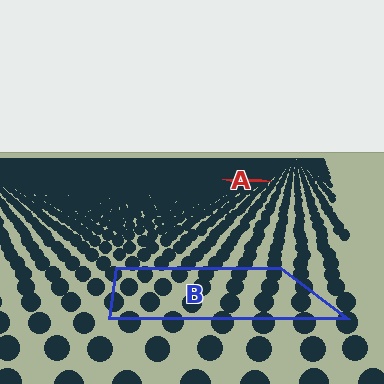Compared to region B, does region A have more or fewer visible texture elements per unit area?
Region A has more texture elements per unit area — they are packed more densely because it is farther away.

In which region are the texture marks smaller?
The texture marks are smaller in region A, because it is farther away.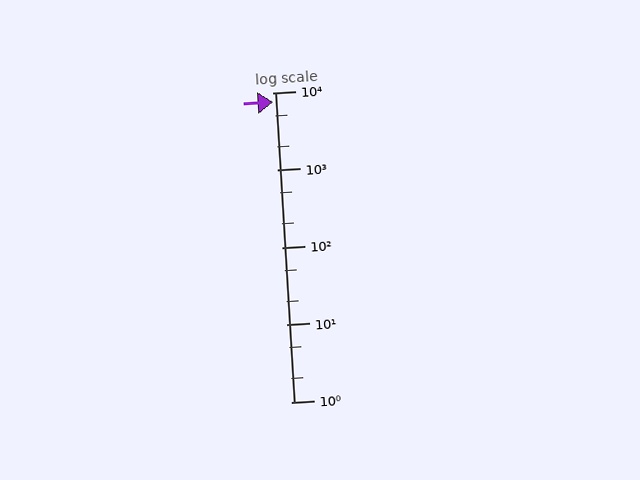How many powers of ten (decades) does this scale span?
The scale spans 4 decades, from 1 to 10000.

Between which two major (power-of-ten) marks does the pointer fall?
The pointer is between 1000 and 10000.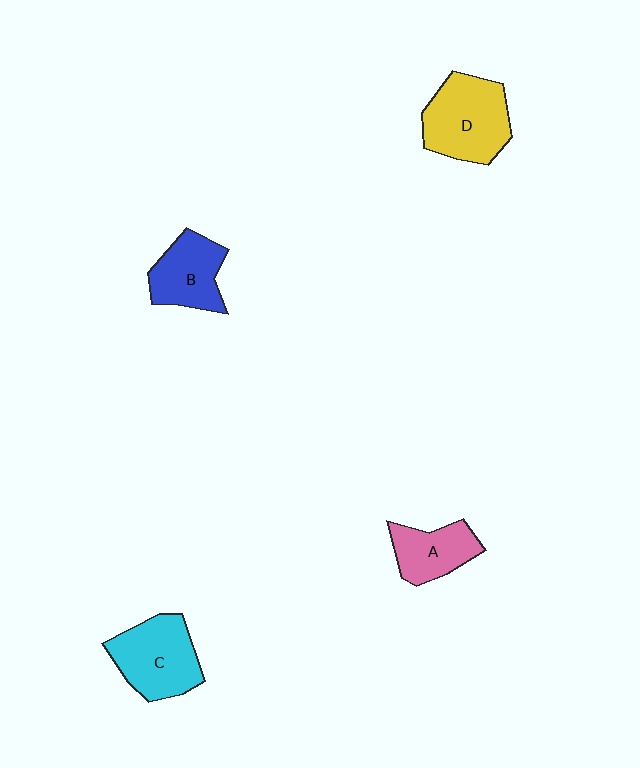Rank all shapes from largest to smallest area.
From largest to smallest: D (yellow), C (cyan), B (blue), A (pink).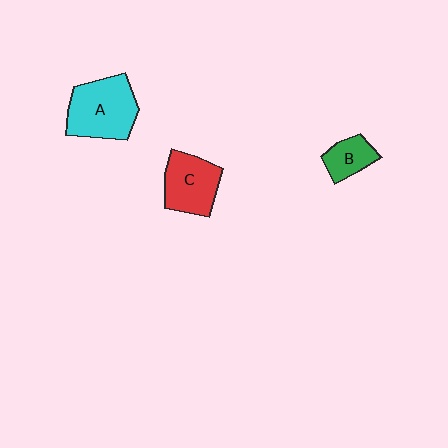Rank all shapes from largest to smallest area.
From largest to smallest: A (cyan), C (red), B (green).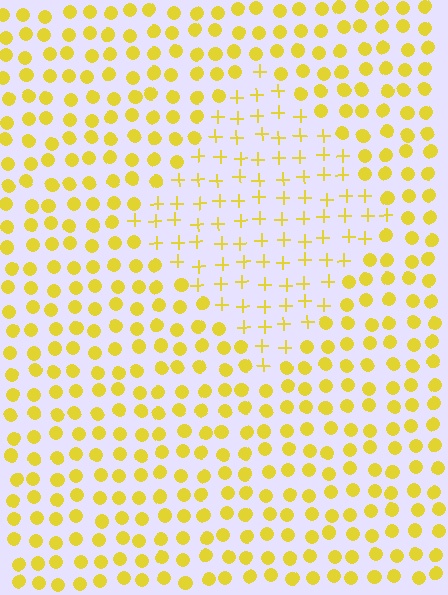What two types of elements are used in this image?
The image uses plus signs inside the diamond region and circles outside it.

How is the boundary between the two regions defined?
The boundary is defined by a change in element shape: plus signs inside vs. circles outside. All elements share the same color and spacing.